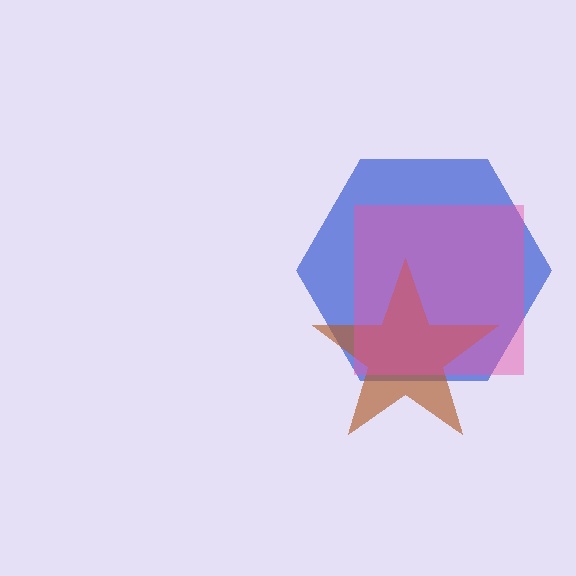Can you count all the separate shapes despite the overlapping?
Yes, there are 3 separate shapes.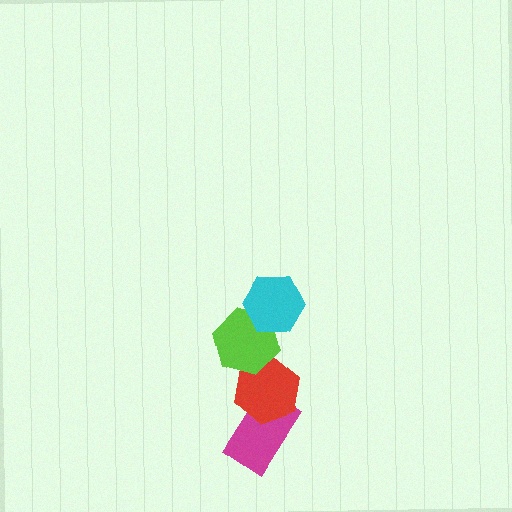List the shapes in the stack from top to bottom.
From top to bottom: the cyan hexagon, the lime hexagon, the red hexagon, the magenta rectangle.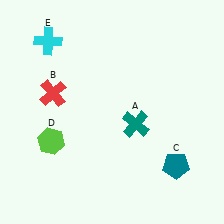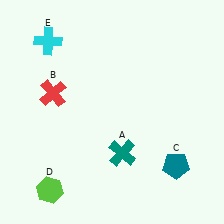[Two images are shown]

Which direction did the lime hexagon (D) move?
The lime hexagon (D) moved down.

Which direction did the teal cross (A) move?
The teal cross (A) moved down.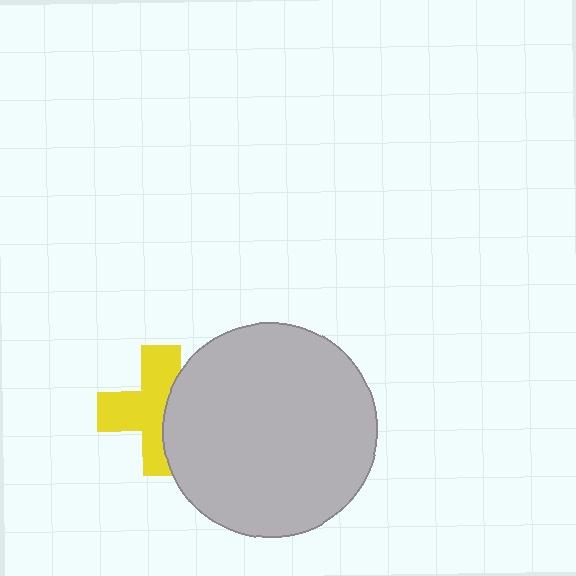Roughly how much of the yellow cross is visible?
About half of it is visible (roughly 62%).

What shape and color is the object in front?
The object in front is a light gray circle.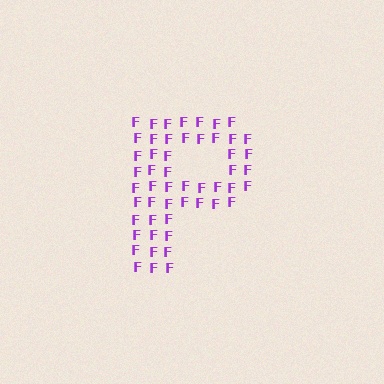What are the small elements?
The small elements are letter F's.